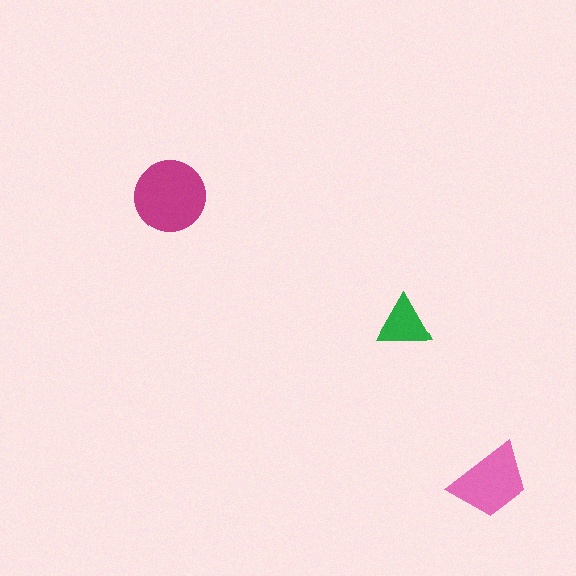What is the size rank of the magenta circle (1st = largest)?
1st.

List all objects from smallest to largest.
The green triangle, the pink trapezoid, the magenta circle.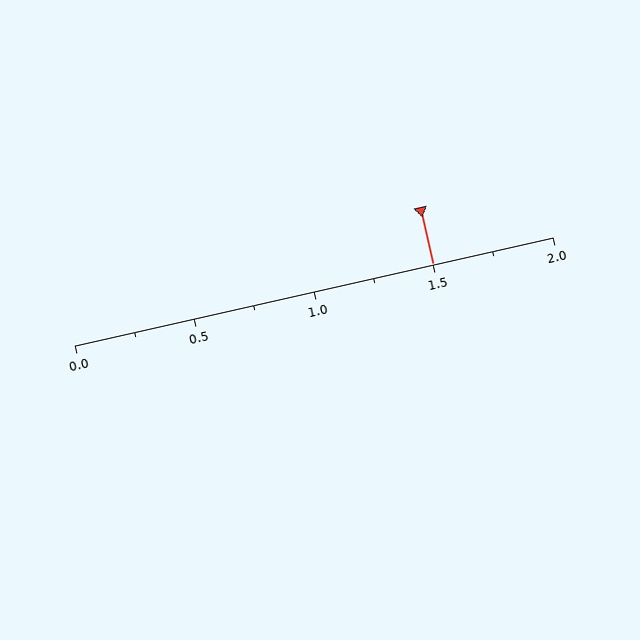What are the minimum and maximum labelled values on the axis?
The axis runs from 0.0 to 2.0.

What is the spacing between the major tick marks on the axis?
The major ticks are spaced 0.5 apart.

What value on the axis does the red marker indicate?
The marker indicates approximately 1.5.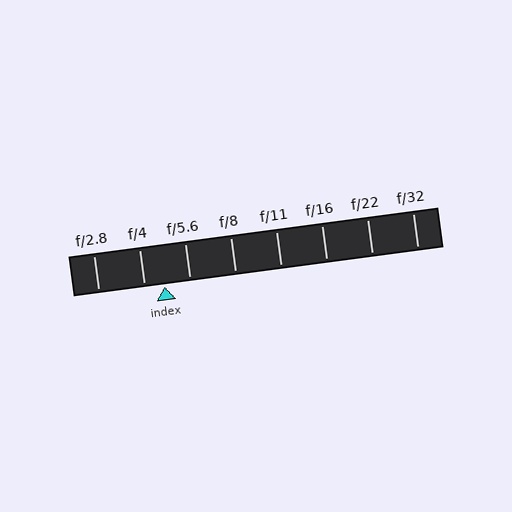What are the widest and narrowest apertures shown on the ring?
The widest aperture shown is f/2.8 and the narrowest is f/32.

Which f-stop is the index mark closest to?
The index mark is closest to f/4.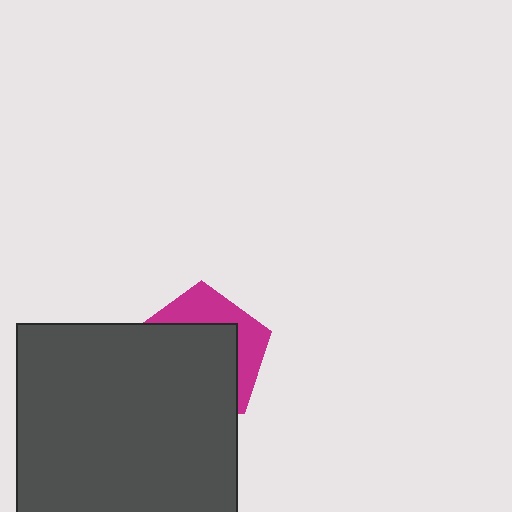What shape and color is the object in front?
The object in front is a dark gray square.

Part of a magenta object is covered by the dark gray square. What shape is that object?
It is a pentagon.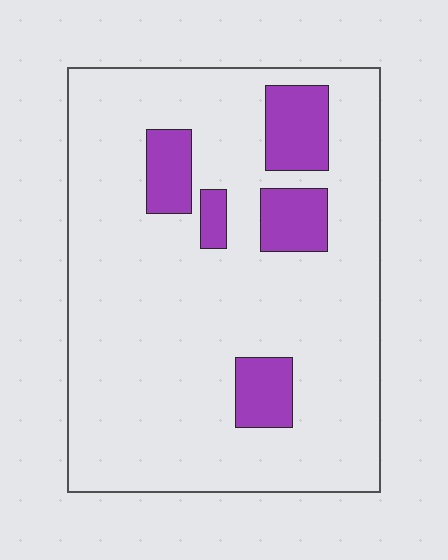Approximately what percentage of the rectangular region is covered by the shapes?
Approximately 15%.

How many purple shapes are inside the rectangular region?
5.